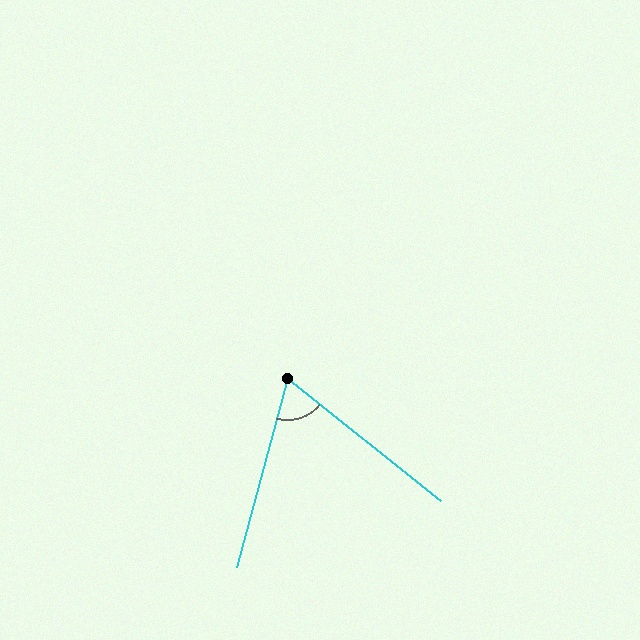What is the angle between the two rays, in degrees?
Approximately 66 degrees.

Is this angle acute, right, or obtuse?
It is acute.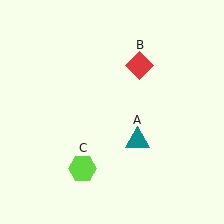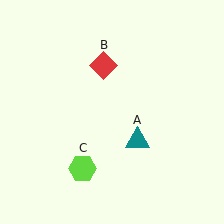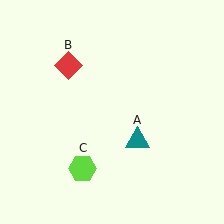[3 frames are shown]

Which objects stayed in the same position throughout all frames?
Teal triangle (object A) and lime hexagon (object C) remained stationary.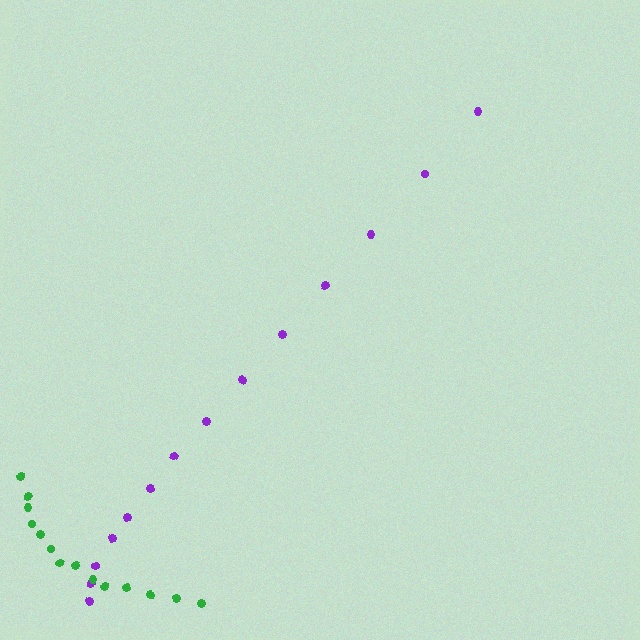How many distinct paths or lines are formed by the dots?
There are 2 distinct paths.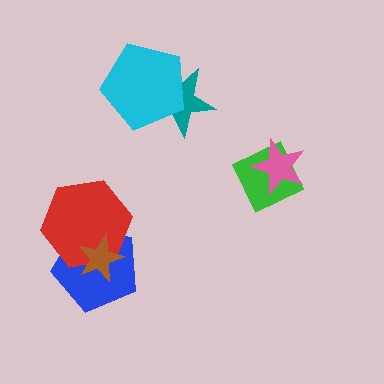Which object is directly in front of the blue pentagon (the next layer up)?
The red hexagon is directly in front of the blue pentagon.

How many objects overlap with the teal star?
1 object overlaps with the teal star.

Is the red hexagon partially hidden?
Yes, it is partially covered by another shape.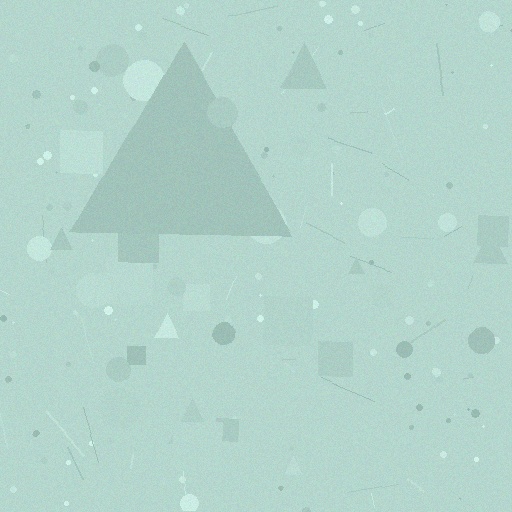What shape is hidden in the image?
A triangle is hidden in the image.